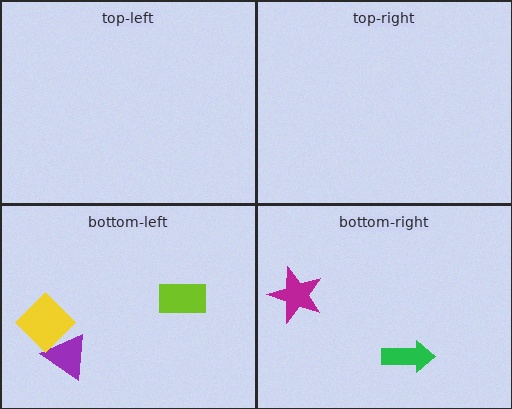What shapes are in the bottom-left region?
The lime rectangle, the purple triangle, the yellow diamond.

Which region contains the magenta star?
The bottom-right region.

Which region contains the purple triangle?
The bottom-left region.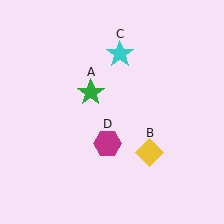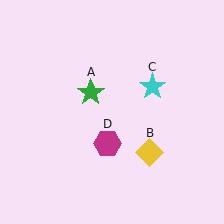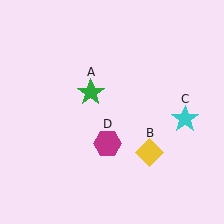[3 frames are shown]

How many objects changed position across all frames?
1 object changed position: cyan star (object C).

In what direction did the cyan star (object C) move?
The cyan star (object C) moved down and to the right.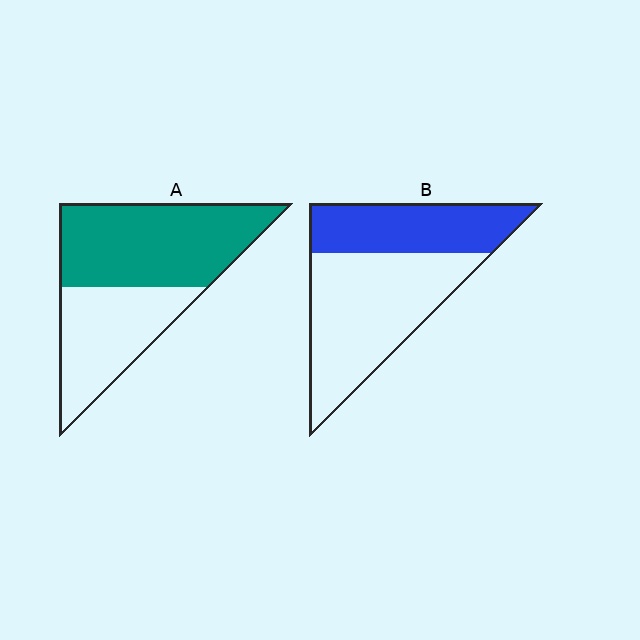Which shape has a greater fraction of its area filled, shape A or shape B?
Shape A.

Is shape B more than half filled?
No.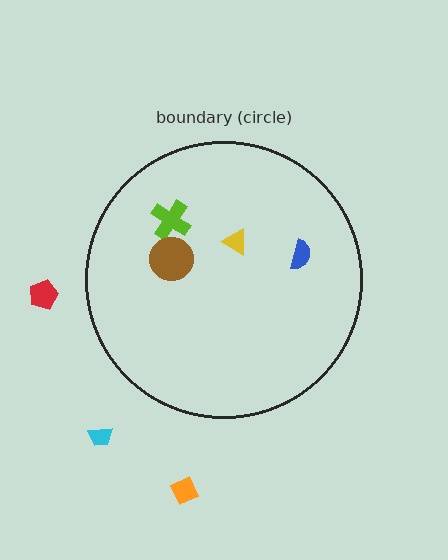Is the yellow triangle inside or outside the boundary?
Inside.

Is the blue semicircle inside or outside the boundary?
Inside.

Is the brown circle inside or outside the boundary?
Inside.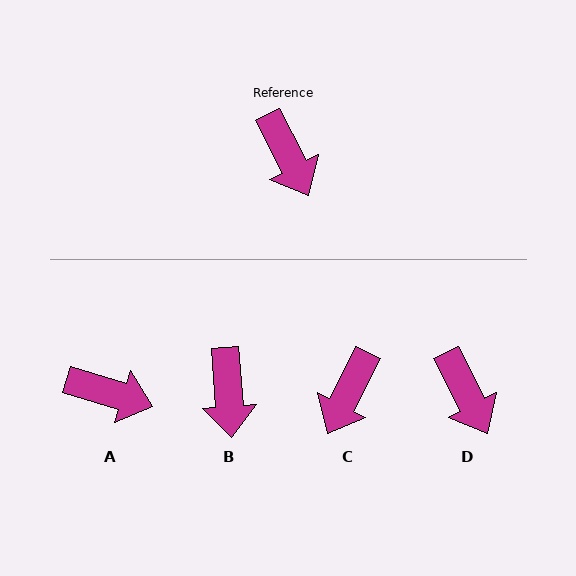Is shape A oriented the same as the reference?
No, it is off by about 46 degrees.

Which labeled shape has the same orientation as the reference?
D.